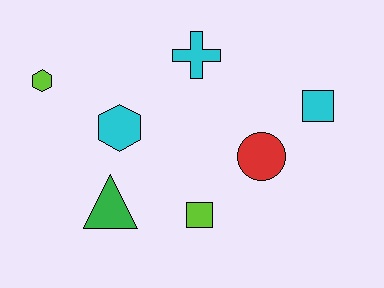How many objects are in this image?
There are 7 objects.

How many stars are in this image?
There are no stars.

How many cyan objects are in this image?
There are 3 cyan objects.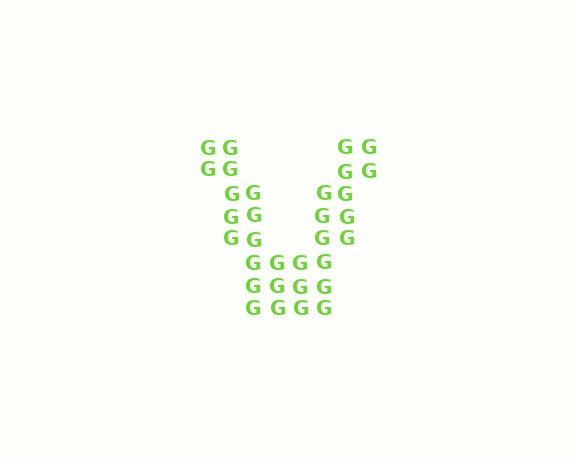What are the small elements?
The small elements are letter G's.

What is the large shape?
The large shape is the letter V.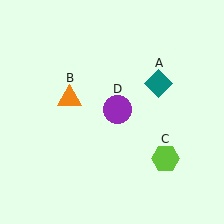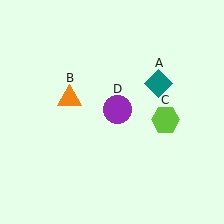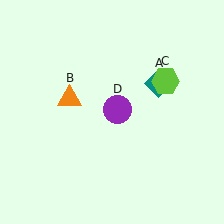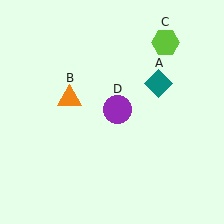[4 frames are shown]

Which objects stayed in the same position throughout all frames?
Teal diamond (object A) and orange triangle (object B) and purple circle (object D) remained stationary.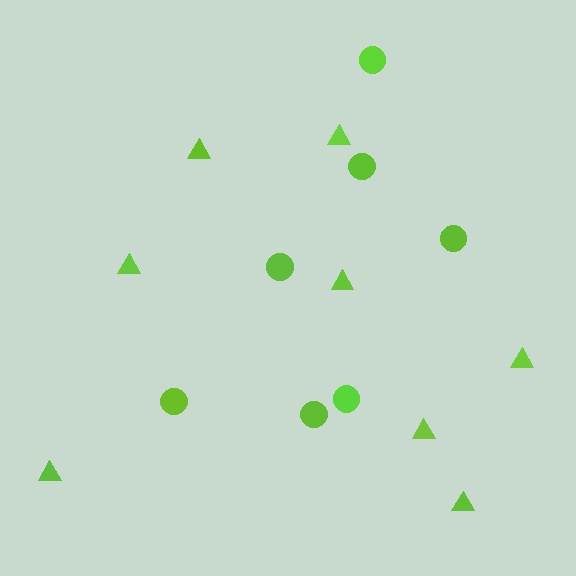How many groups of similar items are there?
There are 2 groups: one group of circles (7) and one group of triangles (8).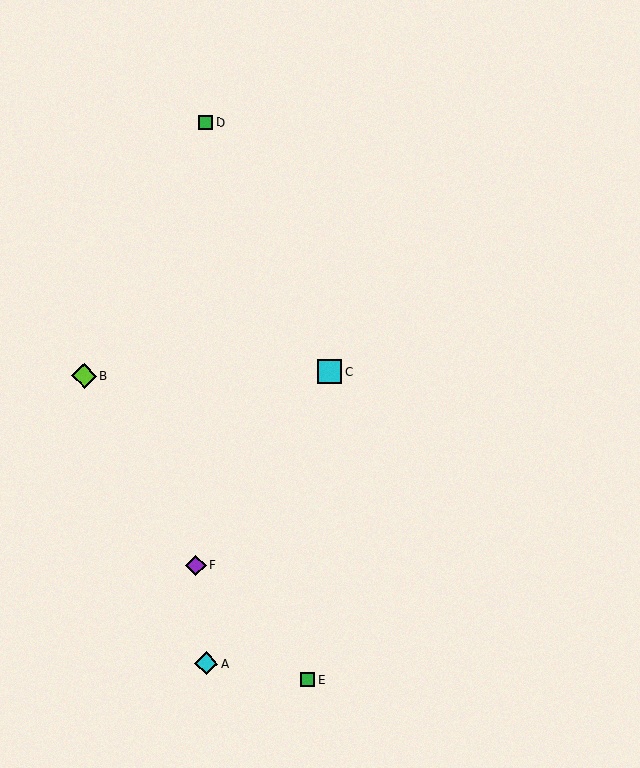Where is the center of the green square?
The center of the green square is at (205, 123).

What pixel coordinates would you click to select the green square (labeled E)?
Click at (308, 680) to select the green square E.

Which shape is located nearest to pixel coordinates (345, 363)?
The cyan square (labeled C) at (330, 372) is nearest to that location.